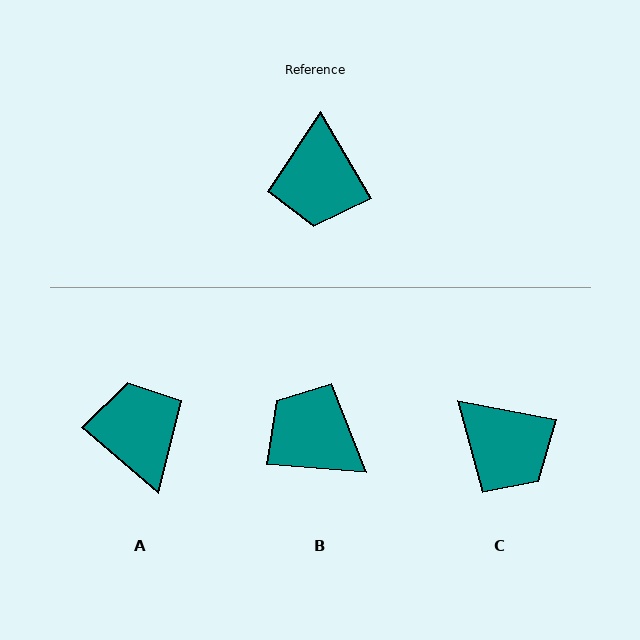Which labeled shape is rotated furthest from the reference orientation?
A, about 161 degrees away.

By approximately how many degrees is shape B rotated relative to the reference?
Approximately 125 degrees clockwise.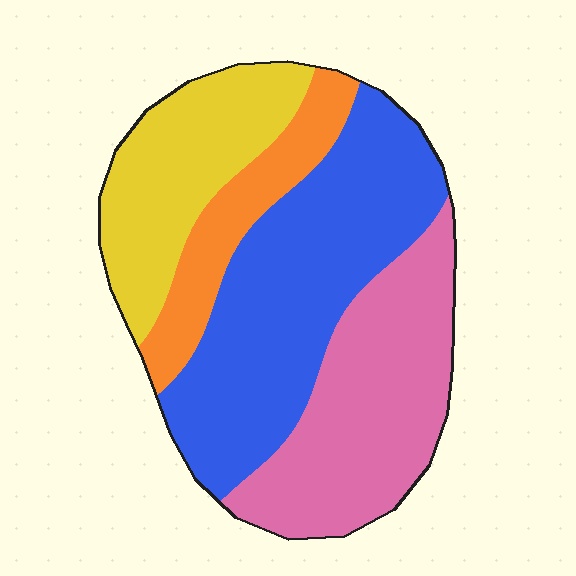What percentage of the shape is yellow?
Yellow covers about 20% of the shape.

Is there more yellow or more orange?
Yellow.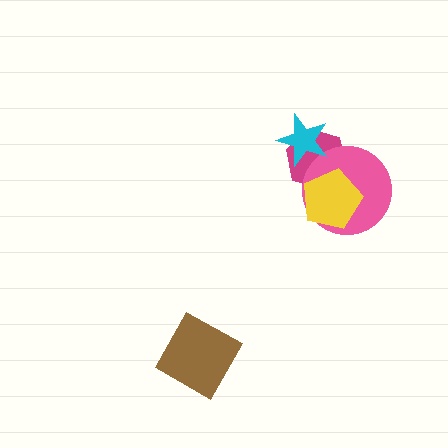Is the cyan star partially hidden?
No, no other shape covers it.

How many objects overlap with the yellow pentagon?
2 objects overlap with the yellow pentagon.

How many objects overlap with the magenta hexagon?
3 objects overlap with the magenta hexagon.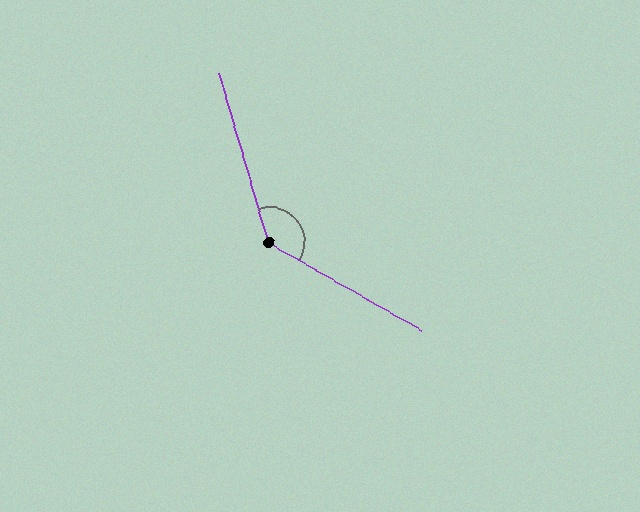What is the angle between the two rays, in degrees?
Approximately 136 degrees.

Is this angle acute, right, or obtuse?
It is obtuse.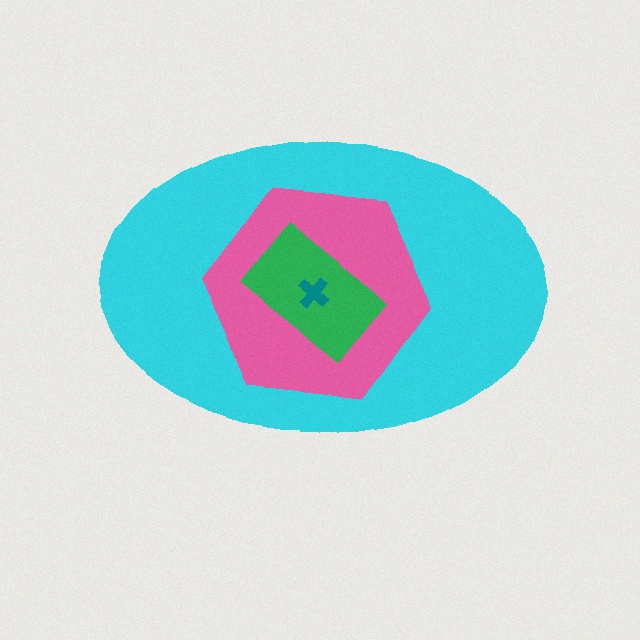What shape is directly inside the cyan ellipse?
The pink hexagon.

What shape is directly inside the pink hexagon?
The green rectangle.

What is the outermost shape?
The cyan ellipse.